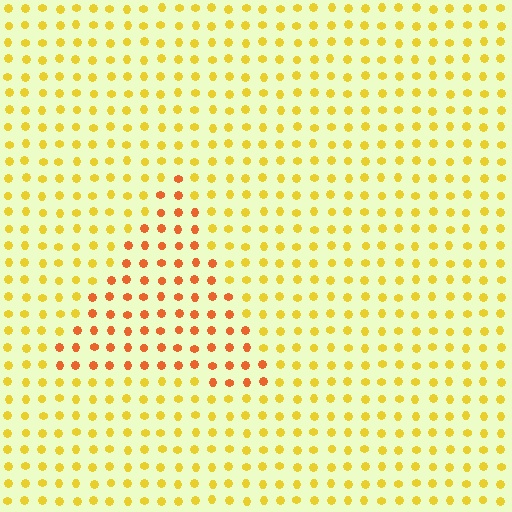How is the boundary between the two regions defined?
The boundary is defined purely by a slight shift in hue (about 34 degrees). Spacing, size, and orientation are identical on both sides.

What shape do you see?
I see a triangle.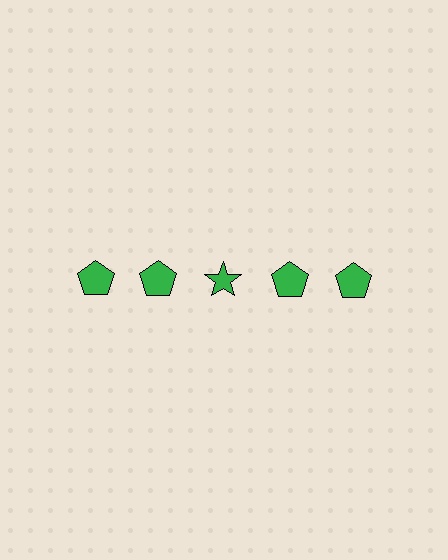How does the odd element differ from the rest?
It has a different shape: star instead of pentagon.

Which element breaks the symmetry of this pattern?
The green star in the top row, center column breaks the symmetry. All other shapes are green pentagons.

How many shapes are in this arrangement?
There are 5 shapes arranged in a grid pattern.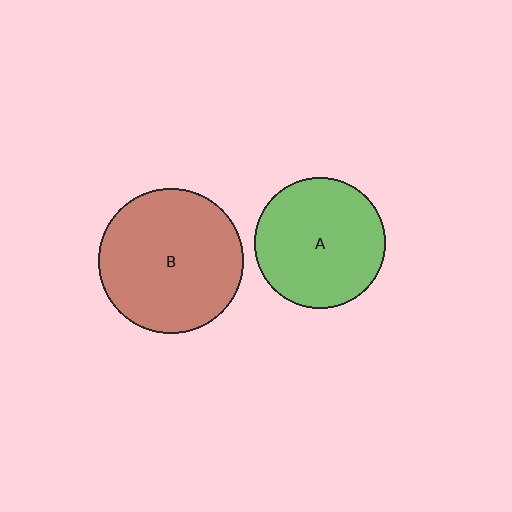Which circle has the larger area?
Circle B (brown).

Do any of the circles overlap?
No, none of the circles overlap.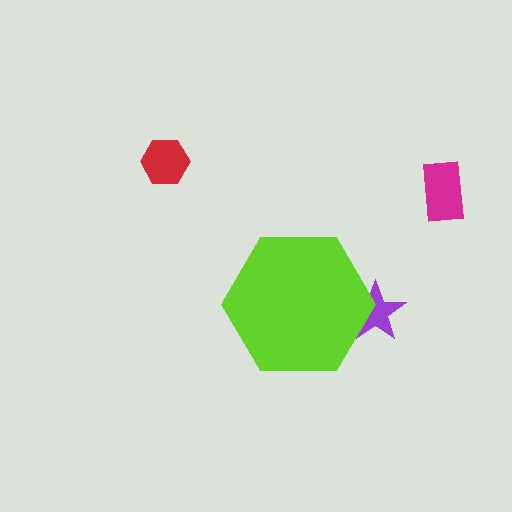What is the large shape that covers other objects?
A lime hexagon.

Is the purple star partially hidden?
Yes, the purple star is partially hidden behind the lime hexagon.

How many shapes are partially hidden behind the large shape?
1 shape is partially hidden.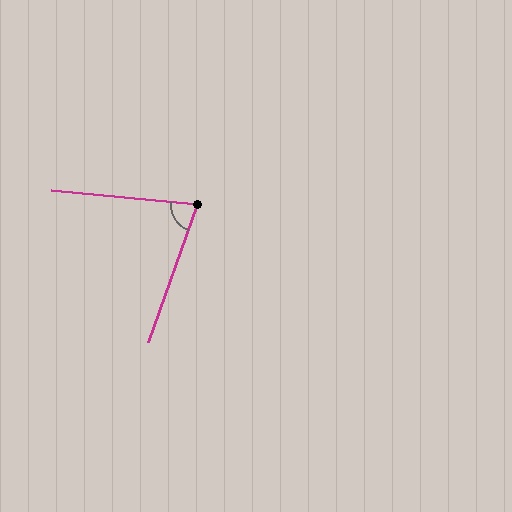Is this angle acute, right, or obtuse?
It is acute.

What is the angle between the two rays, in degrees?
Approximately 76 degrees.